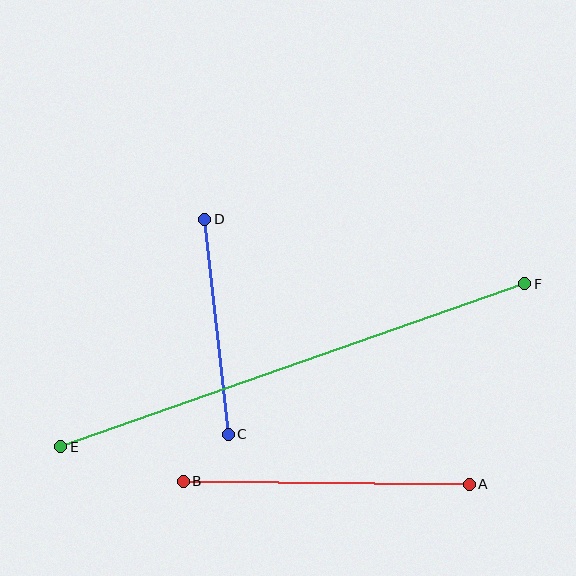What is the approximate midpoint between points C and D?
The midpoint is at approximately (217, 327) pixels.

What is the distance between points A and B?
The distance is approximately 286 pixels.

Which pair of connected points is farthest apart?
Points E and F are farthest apart.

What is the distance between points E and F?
The distance is approximately 492 pixels.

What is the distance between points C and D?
The distance is approximately 216 pixels.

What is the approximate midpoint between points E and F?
The midpoint is at approximately (293, 365) pixels.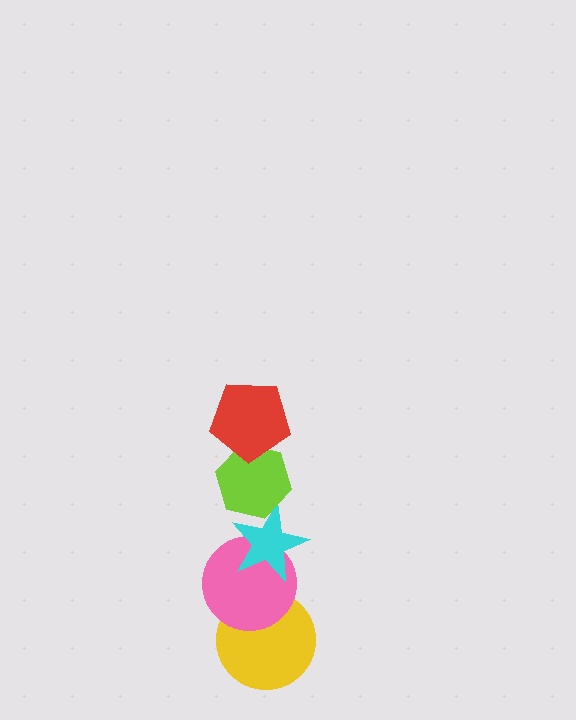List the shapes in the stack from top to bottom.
From top to bottom: the red pentagon, the lime hexagon, the cyan star, the pink circle, the yellow circle.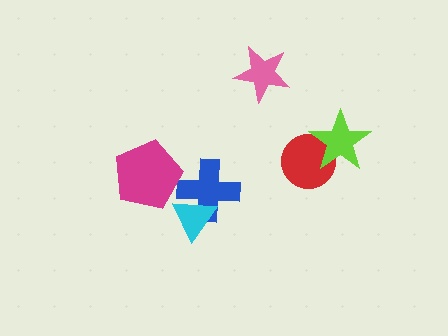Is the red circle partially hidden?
Yes, it is partially covered by another shape.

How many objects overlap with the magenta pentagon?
0 objects overlap with the magenta pentagon.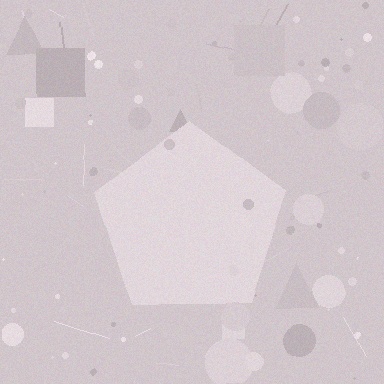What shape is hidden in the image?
A pentagon is hidden in the image.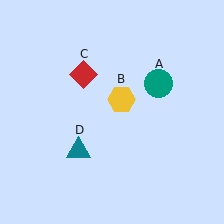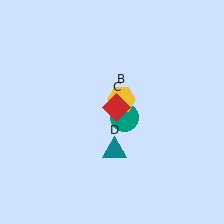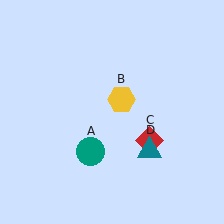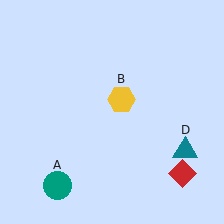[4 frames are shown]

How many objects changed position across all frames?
3 objects changed position: teal circle (object A), red diamond (object C), teal triangle (object D).